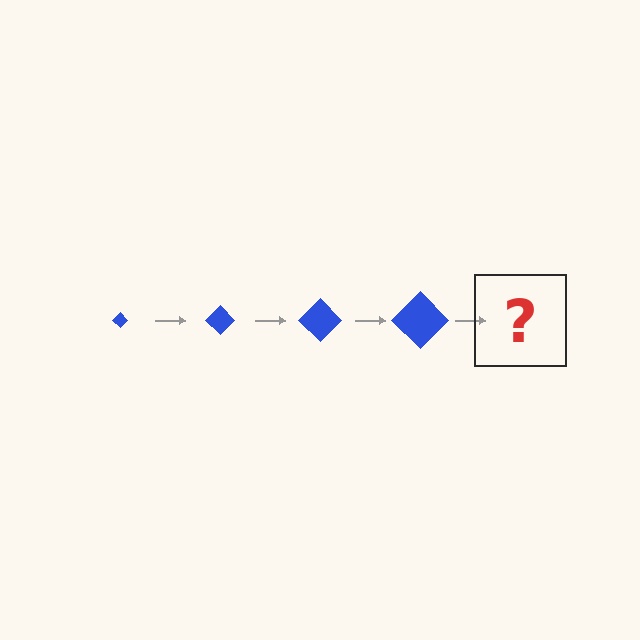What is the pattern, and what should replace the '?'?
The pattern is that the diamond gets progressively larger each step. The '?' should be a blue diamond, larger than the previous one.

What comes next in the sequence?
The next element should be a blue diamond, larger than the previous one.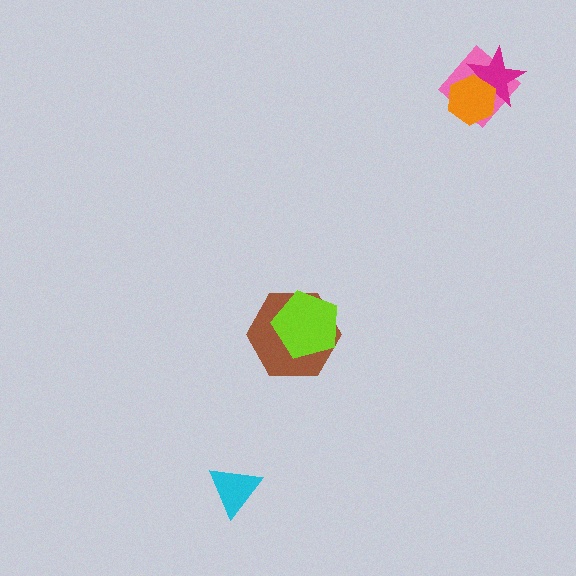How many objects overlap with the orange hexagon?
2 objects overlap with the orange hexagon.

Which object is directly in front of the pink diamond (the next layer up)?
The magenta star is directly in front of the pink diamond.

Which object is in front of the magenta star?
The orange hexagon is in front of the magenta star.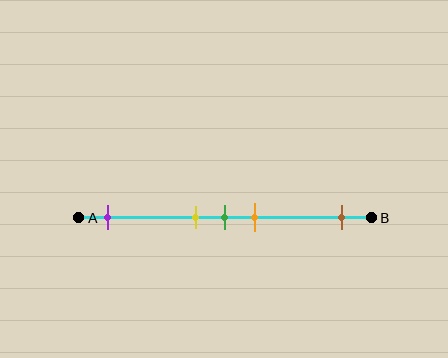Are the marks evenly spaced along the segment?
No, the marks are not evenly spaced.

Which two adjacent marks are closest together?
The yellow and green marks are the closest adjacent pair.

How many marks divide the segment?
There are 5 marks dividing the segment.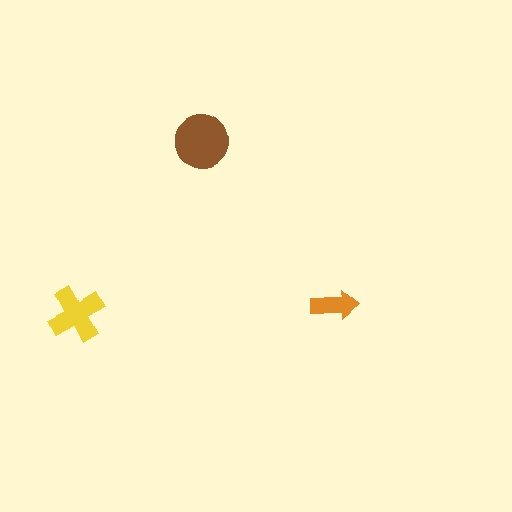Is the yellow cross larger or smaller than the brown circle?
Smaller.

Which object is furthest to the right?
The orange arrow is rightmost.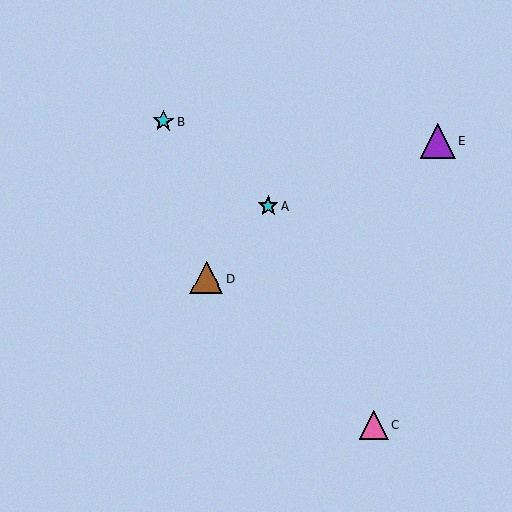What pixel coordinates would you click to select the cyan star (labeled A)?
Click at (268, 206) to select the cyan star A.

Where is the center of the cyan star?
The center of the cyan star is at (268, 206).